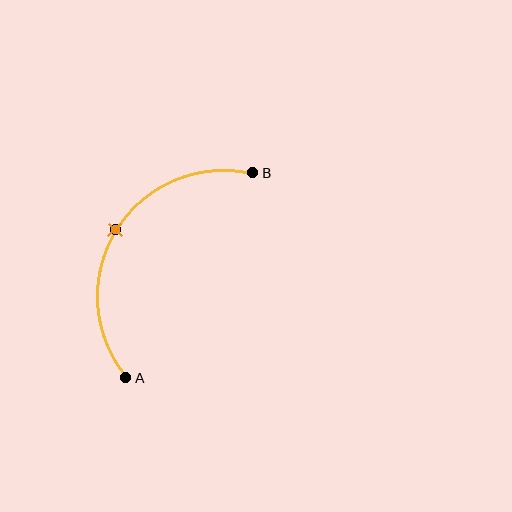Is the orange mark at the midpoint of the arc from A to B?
Yes. The orange mark lies on the arc at equal arc-length from both A and B — it is the arc midpoint.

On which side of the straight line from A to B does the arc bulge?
The arc bulges to the left of the straight line connecting A and B.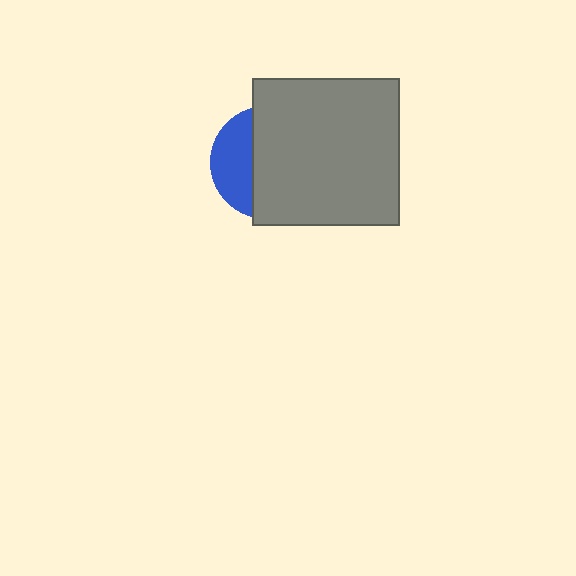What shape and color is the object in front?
The object in front is a gray square.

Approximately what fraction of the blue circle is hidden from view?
Roughly 67% of the blue circle is hidden behind the gray square.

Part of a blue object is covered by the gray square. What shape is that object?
It is a circle.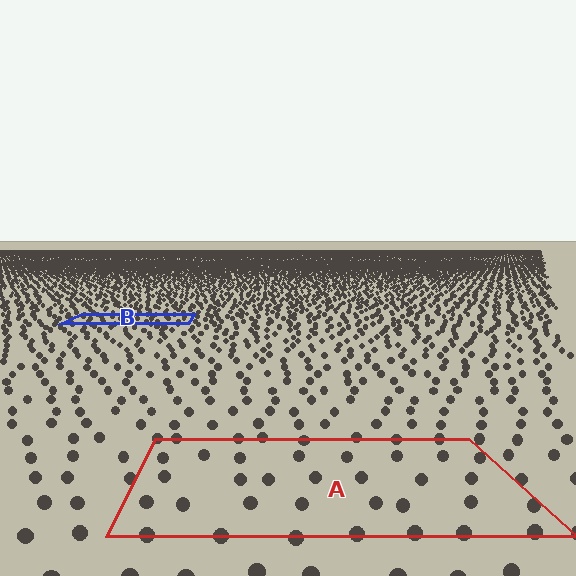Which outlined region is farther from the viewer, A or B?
Region B is farther from the viewer — the texture elements inside it appear smaller and more densely packed.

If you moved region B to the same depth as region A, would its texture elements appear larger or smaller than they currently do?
They would appear larger. At a closer depth, the same texture elements are projected at a bigger on-screen size.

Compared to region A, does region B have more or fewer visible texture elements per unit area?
Region B has more texture elements per unit area — they are packed more densely because it is farther away.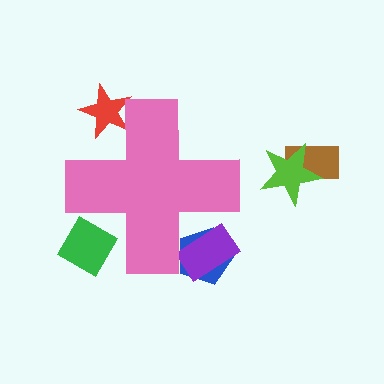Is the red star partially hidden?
Yes, the red star is partially hidden behind the pink cross.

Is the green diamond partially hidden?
Yes, the green diamond is partially hidden behind the pink cross.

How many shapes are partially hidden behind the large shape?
4 shapes are partially hidden.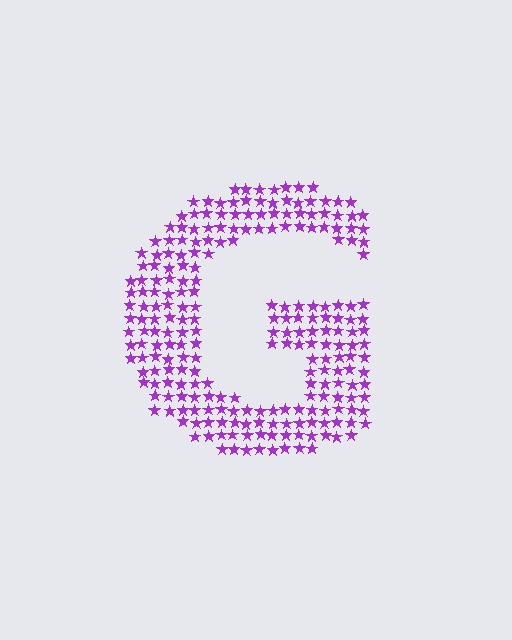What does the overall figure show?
The overall figure shows the letter G.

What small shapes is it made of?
It is made of small stars.